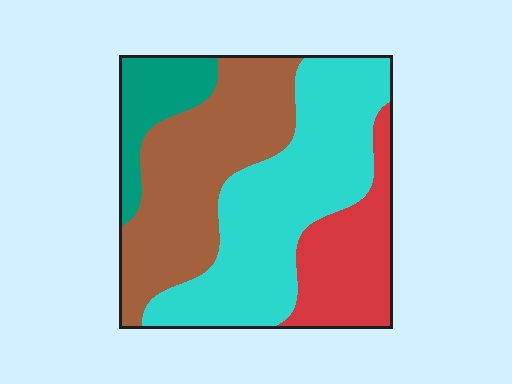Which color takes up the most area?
Cyan, at roughly 40%.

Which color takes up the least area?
Teal, at roughly 10%.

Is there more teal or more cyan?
Cyan.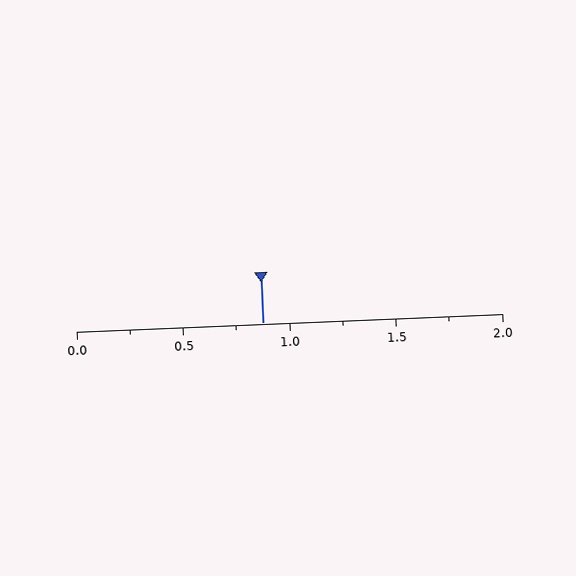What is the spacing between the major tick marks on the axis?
The major ticks are spaced 0.5 apart.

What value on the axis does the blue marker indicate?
The marker indicates approximately 0.88.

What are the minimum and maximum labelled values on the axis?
The axis runs from 0.0 to 2.0.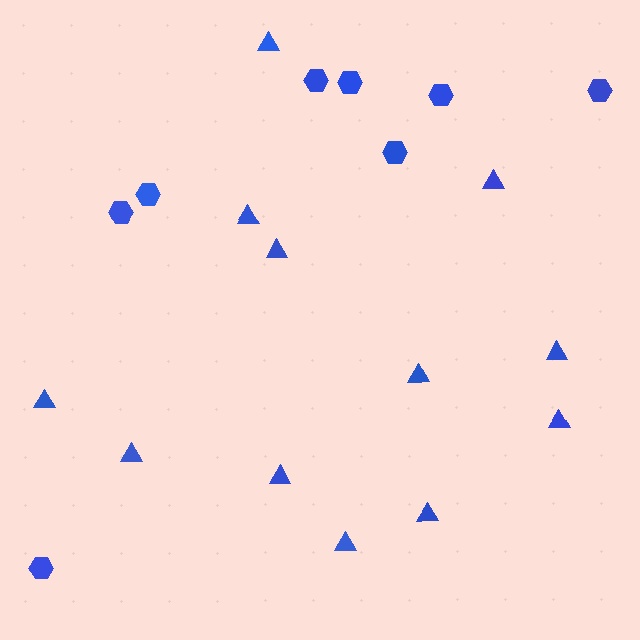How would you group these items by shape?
There are 2 groups: one group of triangles (12) and one group of hexagons (8).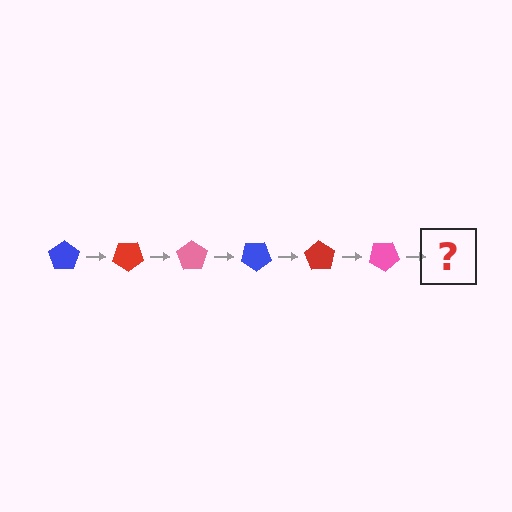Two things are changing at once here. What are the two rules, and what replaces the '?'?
The two rules are that it rotates 35 degrees each step and the color cycles through blue, red, and pink. The '?' should be a blue pentagon, rotated 210 degrees from the start.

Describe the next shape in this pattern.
It should be a blue pentagon, rotated 210 degrees from the start.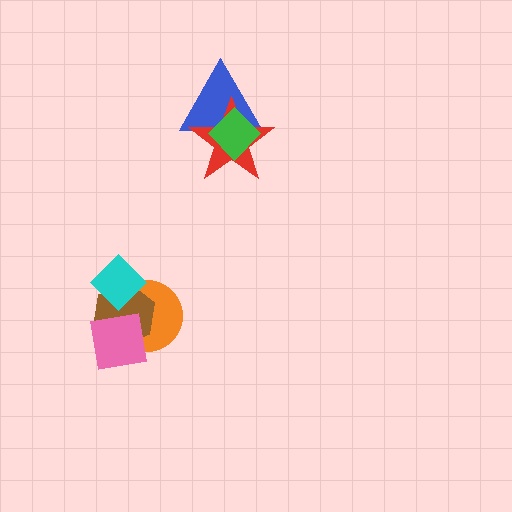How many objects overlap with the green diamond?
2 objects overlap with the green diamond.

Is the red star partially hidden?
Yes, it is partially covered by another shape.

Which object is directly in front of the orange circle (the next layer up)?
The brown hexagon is directly in front of the orange circle.